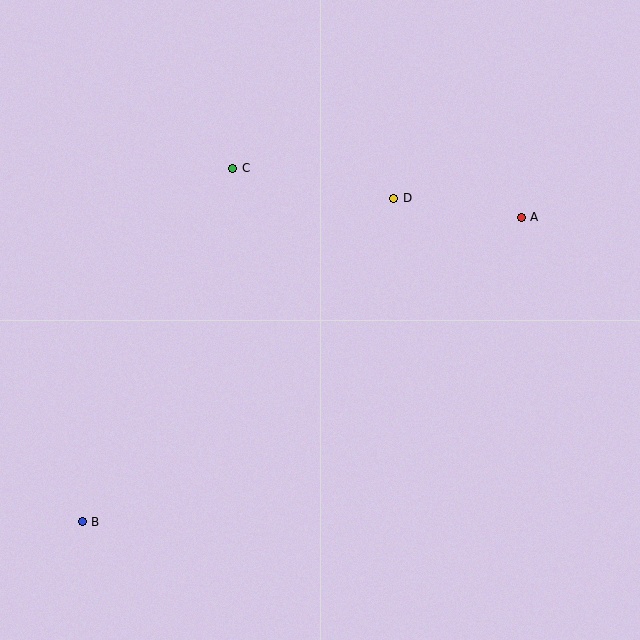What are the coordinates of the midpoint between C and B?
The midpoint between C and B is at (158, 345).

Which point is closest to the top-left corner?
Point C is closest to the top-left corner.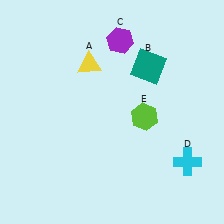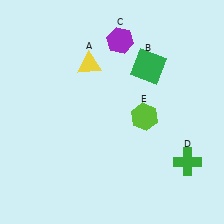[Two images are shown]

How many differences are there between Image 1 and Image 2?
There are 2 differences between the two images.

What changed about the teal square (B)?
In Image 1, B is teal. In Image 2, it changed to green.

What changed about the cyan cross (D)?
In Image 1, D is cyan. In Image 2, it changed to green.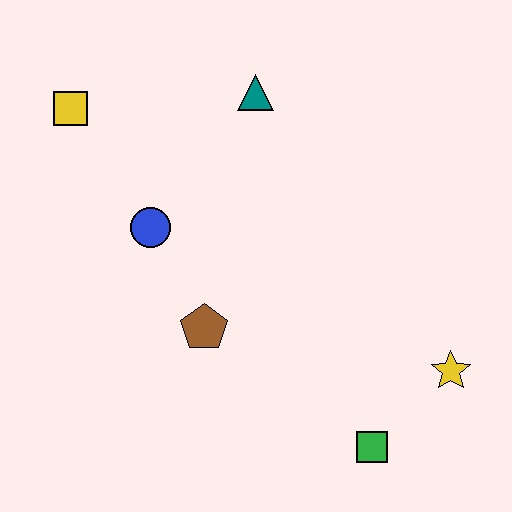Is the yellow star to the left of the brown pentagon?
No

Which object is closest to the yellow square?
The blue circle is closest to the yellow square.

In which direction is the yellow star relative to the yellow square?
The yellow star is to the right of the yellow square.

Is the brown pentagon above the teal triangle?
No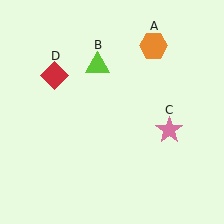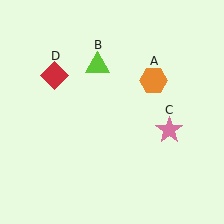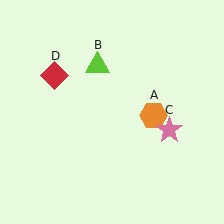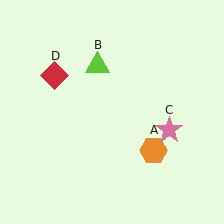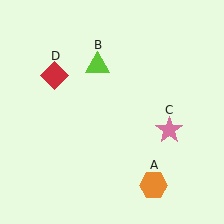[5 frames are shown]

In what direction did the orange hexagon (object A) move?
The orange hexagon (object A) moved down.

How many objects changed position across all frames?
1 object changed position: orange hexagon (object A).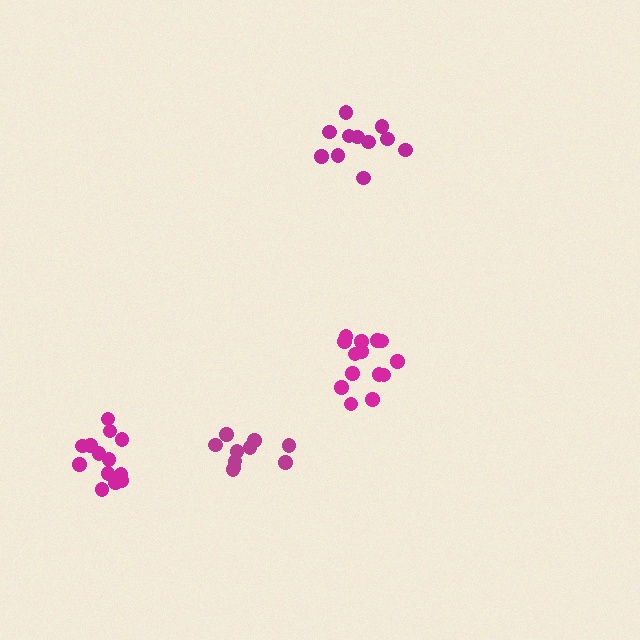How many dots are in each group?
Group 1: 13 dots, Group 2: 14 dots, Group 3: 11 dots, Group 4: 10 dots (48 total).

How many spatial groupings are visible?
There are 4 spatial groupings.